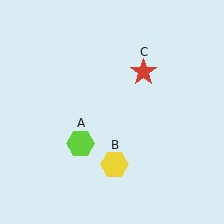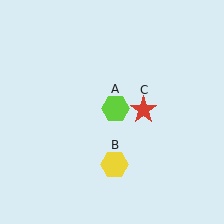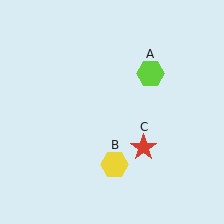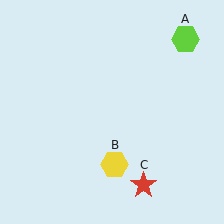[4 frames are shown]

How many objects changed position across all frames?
2 objects changed position: lime hexagon (object A), red star (object C).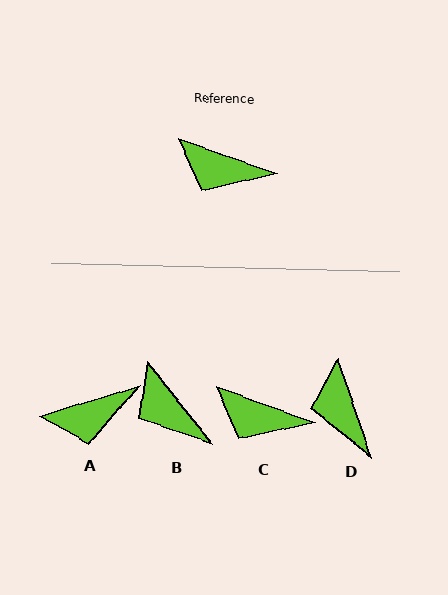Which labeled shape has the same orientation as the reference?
C.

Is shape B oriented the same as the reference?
No, it is off by about 32 degrees.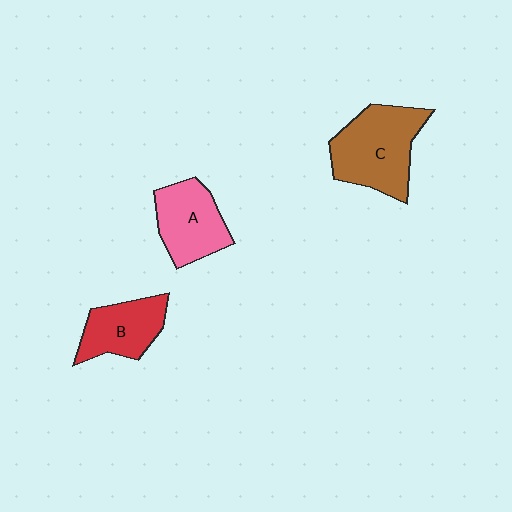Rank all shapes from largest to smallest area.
From largest to smallest: C (brown), A (pink), B (red).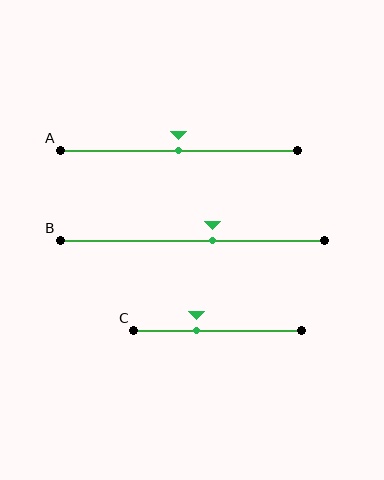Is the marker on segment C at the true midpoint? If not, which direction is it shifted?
No, the marker on segment C is shifted to the left by about 12% of the segment length.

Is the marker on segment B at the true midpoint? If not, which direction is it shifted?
No, the marker on segment B is shifted to the right by about 8% of the segment length.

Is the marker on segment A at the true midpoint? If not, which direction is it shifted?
Yes, the marker on segment A is at the true midpoint.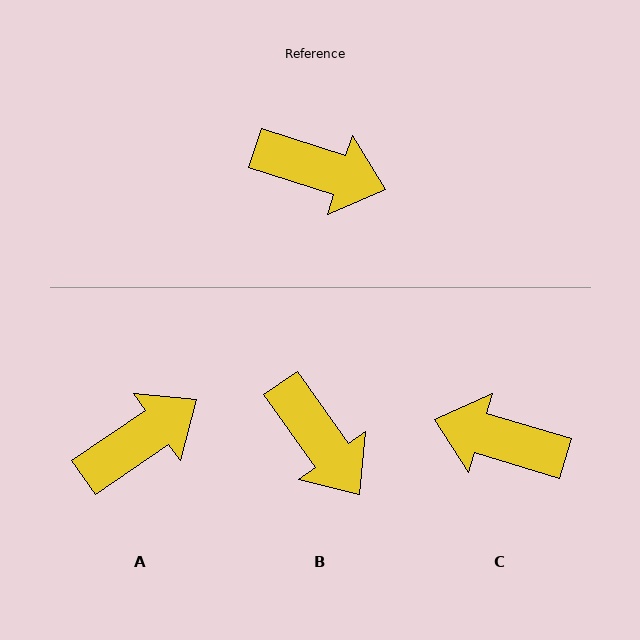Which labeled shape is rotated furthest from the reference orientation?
C, about 179 degrees away.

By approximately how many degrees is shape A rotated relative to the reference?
Approximately 52 degrees counter-clockwise.